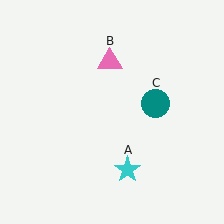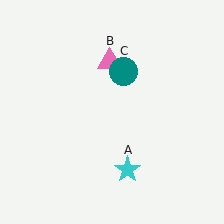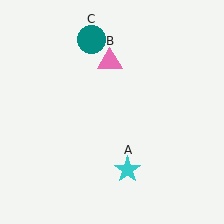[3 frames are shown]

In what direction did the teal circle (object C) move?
The teal circle (object C) moved up and to the left.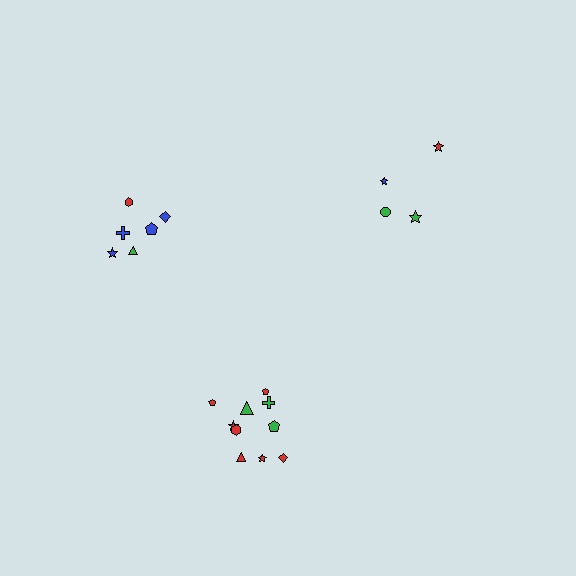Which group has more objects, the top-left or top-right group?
The top-left group.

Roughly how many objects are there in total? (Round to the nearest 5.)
Roughly 20 objects in total.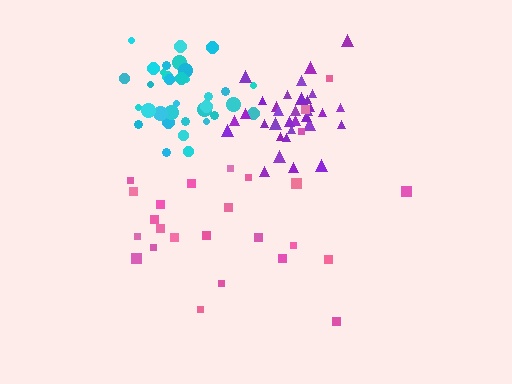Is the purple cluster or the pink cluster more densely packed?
Purple.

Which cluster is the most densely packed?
Purple.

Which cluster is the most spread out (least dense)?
Pink.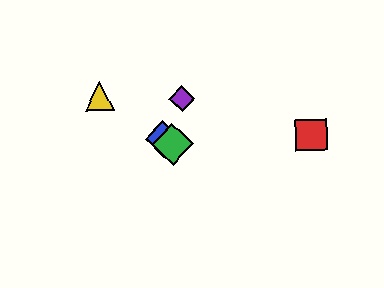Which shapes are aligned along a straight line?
The blue diamond, the green diamond, the yellow triangle are aligned along a straight line.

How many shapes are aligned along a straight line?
3 shapes (the blue diamond, the green diamond, the yellow triangle) are aligned along a straight line.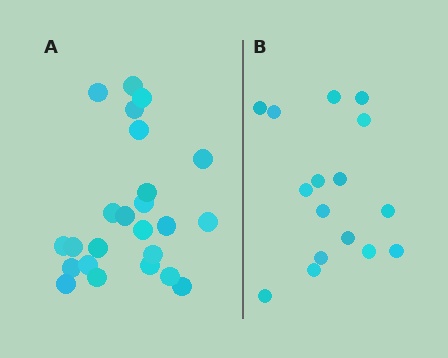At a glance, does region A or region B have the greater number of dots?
Region A (the left region) has more dots.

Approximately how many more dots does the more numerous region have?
Region A has roughly 8 or so more dots than region B.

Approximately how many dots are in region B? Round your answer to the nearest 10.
About 20 dots. (The exact count is 16, which rounds to 20.)